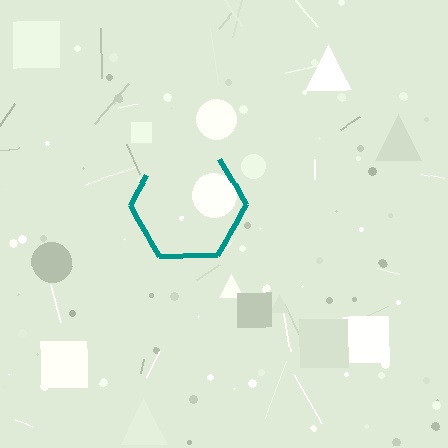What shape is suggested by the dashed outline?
The dashed outline suggests a hexagon.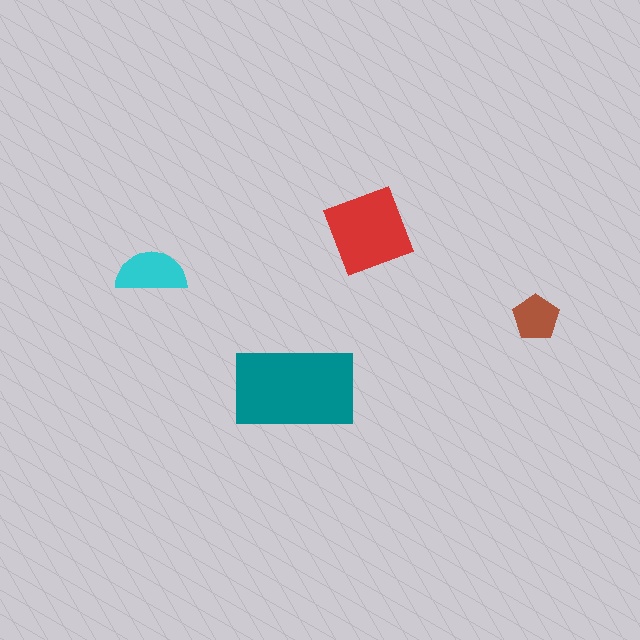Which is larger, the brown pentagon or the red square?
The red square.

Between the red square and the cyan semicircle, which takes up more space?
The red square.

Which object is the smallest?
The brown pentagon.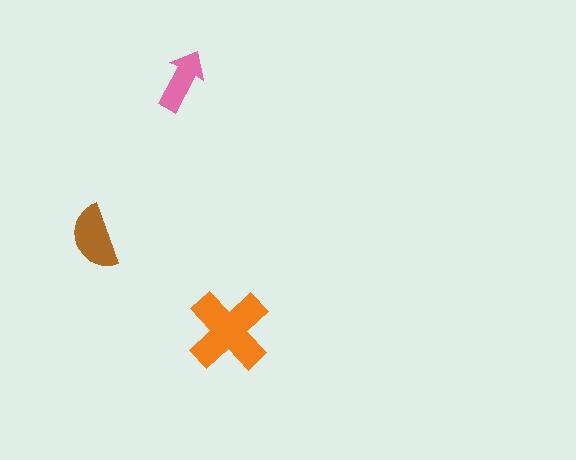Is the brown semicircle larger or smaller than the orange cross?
Smaller.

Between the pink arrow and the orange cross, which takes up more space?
The orange cross.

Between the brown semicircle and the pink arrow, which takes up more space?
The brown semicircle.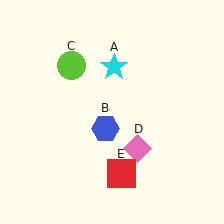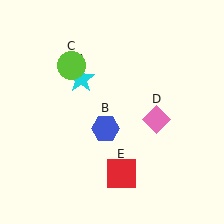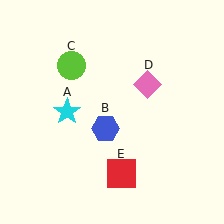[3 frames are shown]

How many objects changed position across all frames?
2 objects changed position: cyan star (object A), pink diamond (object D).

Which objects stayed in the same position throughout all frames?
Blue hexagon (object B) and lime circle (object C) and red square (object E) remained stationary.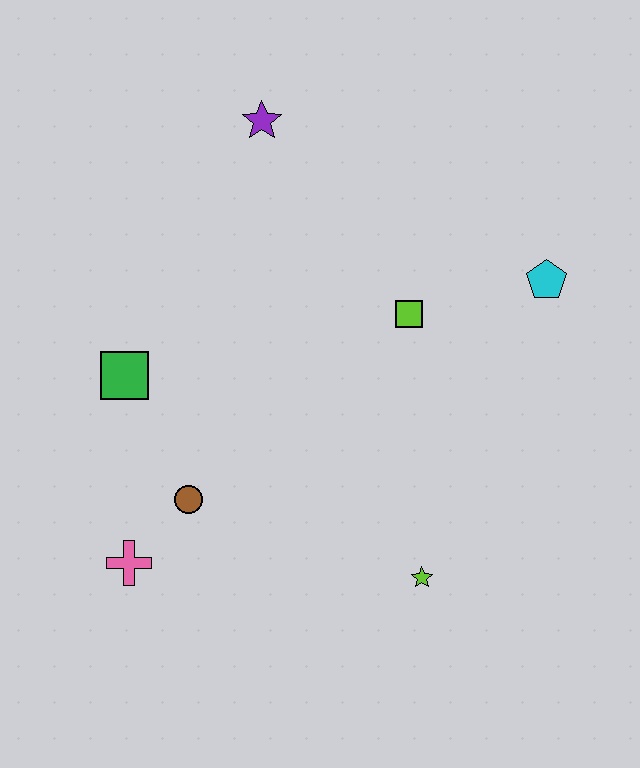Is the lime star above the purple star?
No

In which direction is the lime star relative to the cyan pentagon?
The lime star is below the cyan pentagon.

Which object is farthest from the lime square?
The pink cross is farthest from the lime square.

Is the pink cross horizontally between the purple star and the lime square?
No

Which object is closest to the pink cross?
The brown circle is closest to the pink cross.